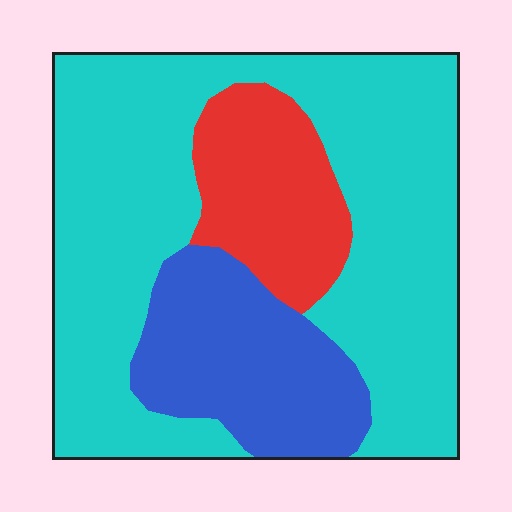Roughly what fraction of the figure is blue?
Blue covers about 20% of the figure.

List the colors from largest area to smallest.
From largest to smallest: cyan, blue, red.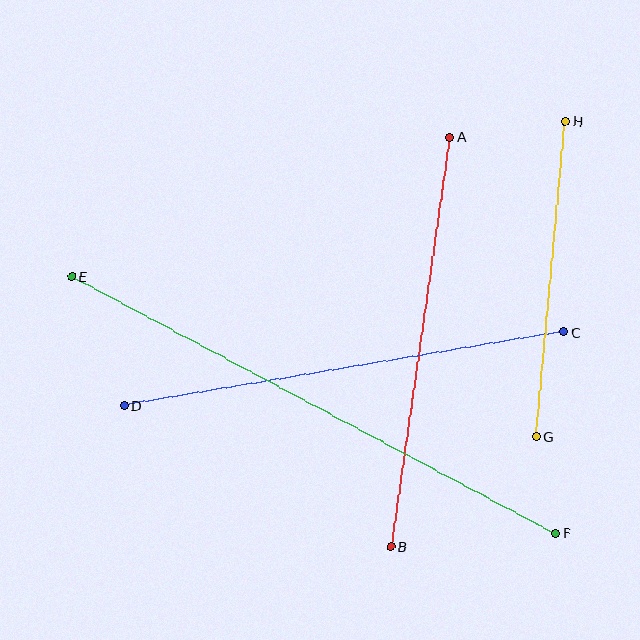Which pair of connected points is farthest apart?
Points E and F are farthest apart.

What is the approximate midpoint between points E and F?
The midpoint is at approximately (314, 405) pixels.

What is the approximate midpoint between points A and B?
The midpoint is at approximately (420, 342) pixels.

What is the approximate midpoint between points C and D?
The midpoint is at approximately (344, 369) pixels.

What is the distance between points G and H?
The distance is approximately 317 pixels.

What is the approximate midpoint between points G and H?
The midpoint is at approximately (551, 279) pixels.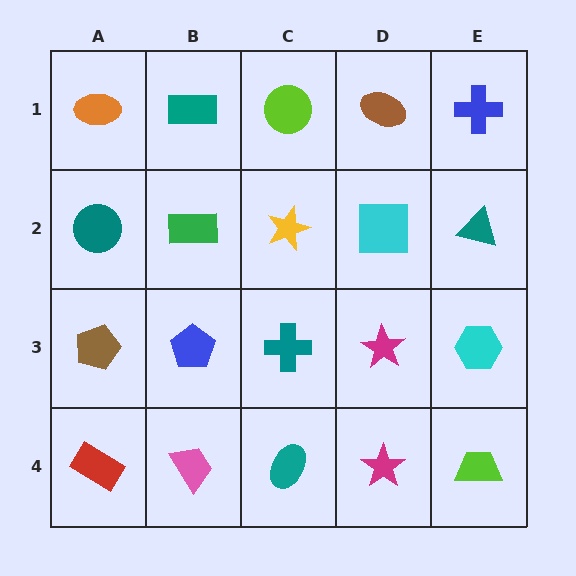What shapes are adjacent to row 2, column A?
An orange ellipse (row 1, column A), a brown pentagon (row 3, column A), a green rectangle (row 2, column B).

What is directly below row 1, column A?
A teal circle.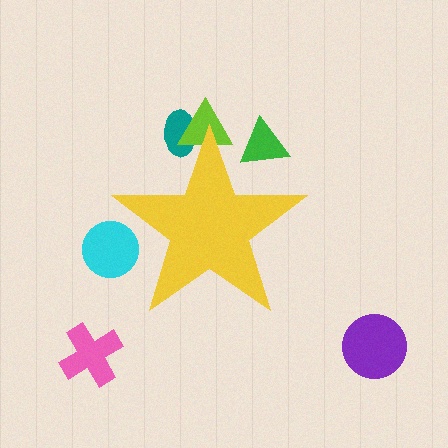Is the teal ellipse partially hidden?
Yes, the teal ellipse is partially hidden behind the yellow star.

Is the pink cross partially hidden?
No, the pink cross is fully visible.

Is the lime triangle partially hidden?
Yes, the lime triangle is partially hidden behind the yellow star.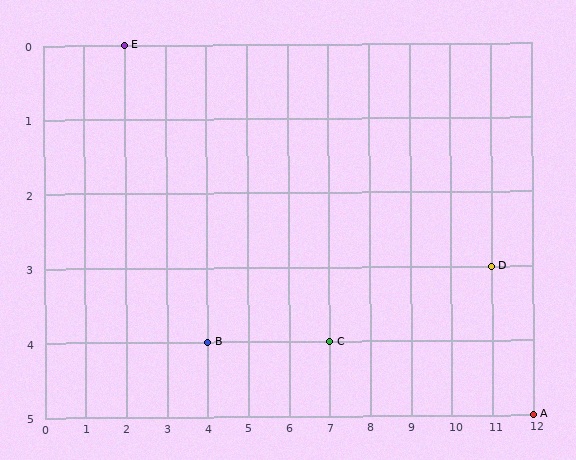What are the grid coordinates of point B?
Point B is at grid coordinates (4, 4).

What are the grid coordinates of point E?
Point E is at grid coordinates (2, 0).